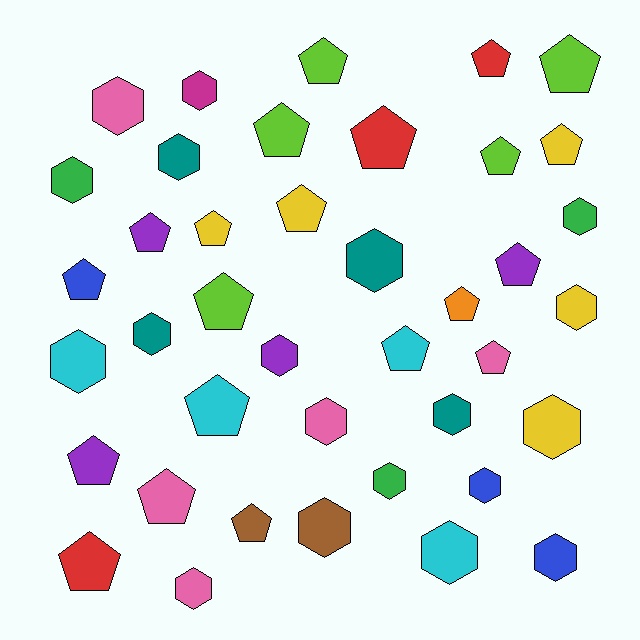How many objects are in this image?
There are 40 objects.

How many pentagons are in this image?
There are 21 pentagons.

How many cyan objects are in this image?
There are 4 cyan objects.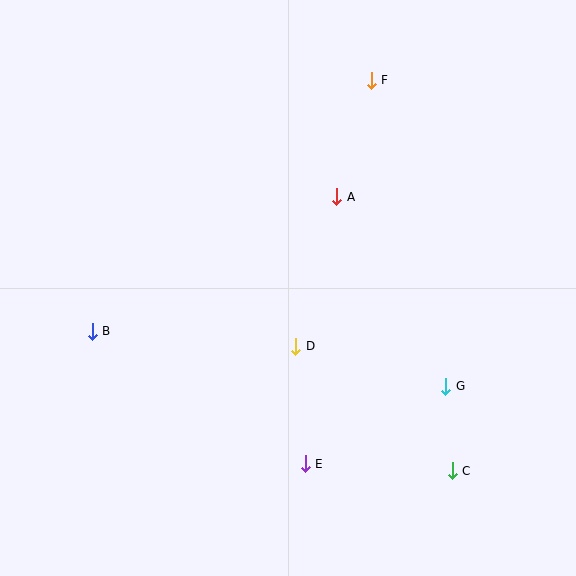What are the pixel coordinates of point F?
Point F is at (371, 80).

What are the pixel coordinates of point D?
Point D is at (296, 346).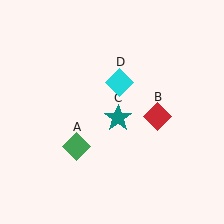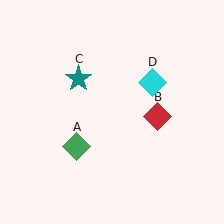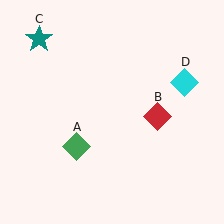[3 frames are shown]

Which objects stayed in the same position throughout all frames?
Green diamond (object A) and red diamond (object B) remained stationary.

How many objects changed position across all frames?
2 objects changed position: teal star (object C), cyan diamond (object D).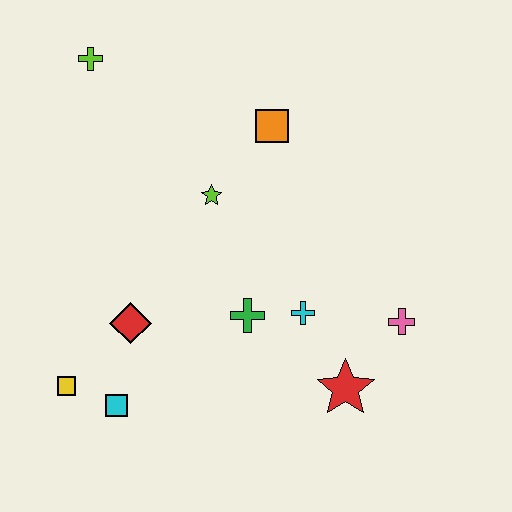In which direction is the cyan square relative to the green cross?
The cyan square is to the left of the green cross.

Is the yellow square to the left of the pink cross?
Yes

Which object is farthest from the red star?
The lime cross is farthest from the red star.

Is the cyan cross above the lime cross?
No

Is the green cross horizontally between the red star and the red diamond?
Yes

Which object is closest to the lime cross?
The lime star is closest to the lime cross.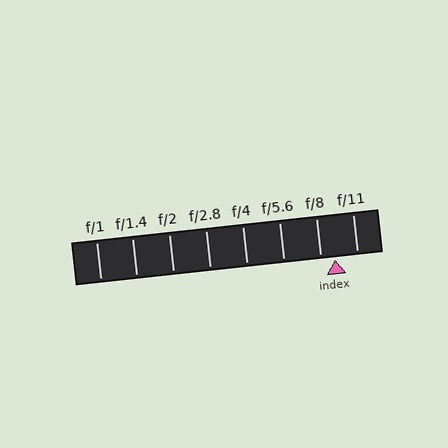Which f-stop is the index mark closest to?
The index mark is closest to f/8.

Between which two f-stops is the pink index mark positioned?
The index mark is between f/8 and f/11.